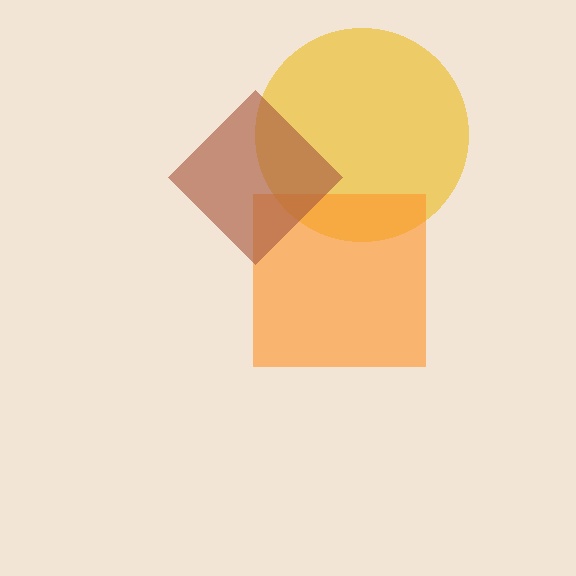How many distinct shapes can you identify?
There are 3 distinct shapes: a yellow circle, an orange square, a brown diamond.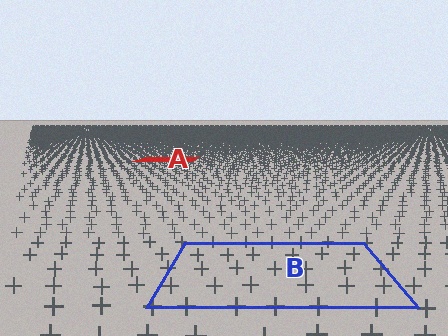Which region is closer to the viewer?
Region B is closer. The texture elements there are larger and more spread out.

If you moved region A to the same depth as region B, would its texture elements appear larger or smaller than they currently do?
They would appear larger. At a closer depth, the same texture elements are projected at a bigger on-screen size.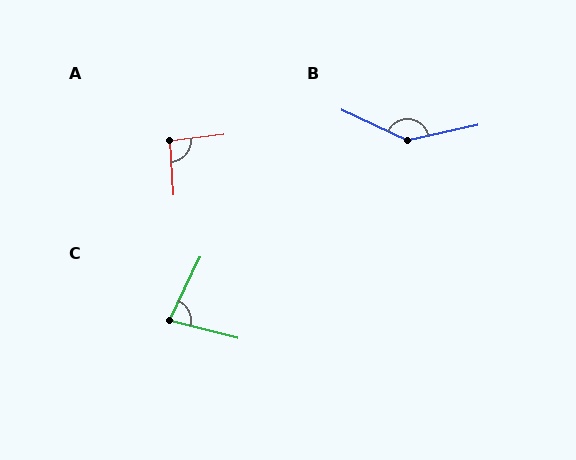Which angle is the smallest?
C, at approximately 79 degrees.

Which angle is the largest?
B, at approximately 142 degrees.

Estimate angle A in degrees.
Approximately 93 degrees.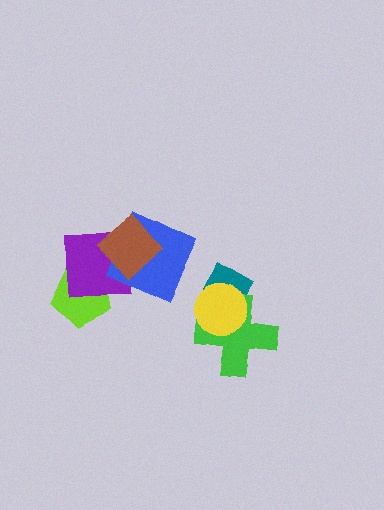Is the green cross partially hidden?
Yes, it is partially covered by another shape.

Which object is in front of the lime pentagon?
The purple square is in front of the lime pentagon.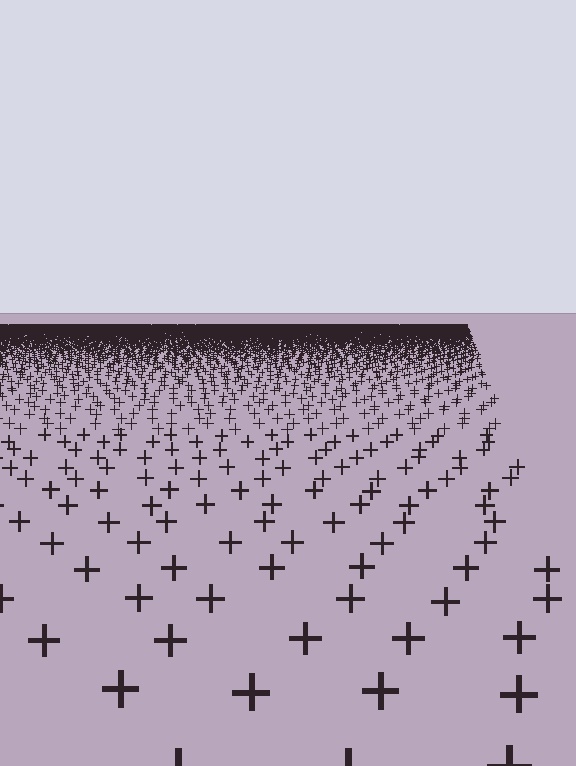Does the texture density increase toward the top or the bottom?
Density increases toward the top.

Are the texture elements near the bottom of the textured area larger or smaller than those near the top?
Larger. Near the bottom, elements are closer to the viewer and appear at a bigger on-screen size.